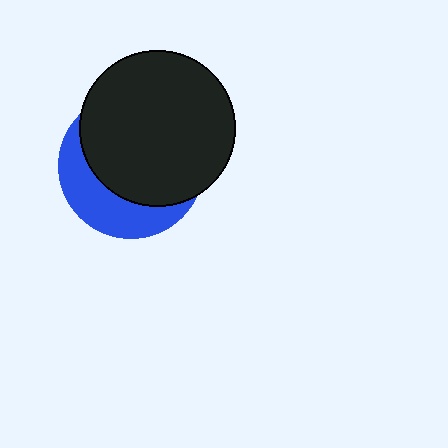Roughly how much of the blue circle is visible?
A small part of it is visible (roughly 33%).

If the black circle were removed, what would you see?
You would see the complete blue circle.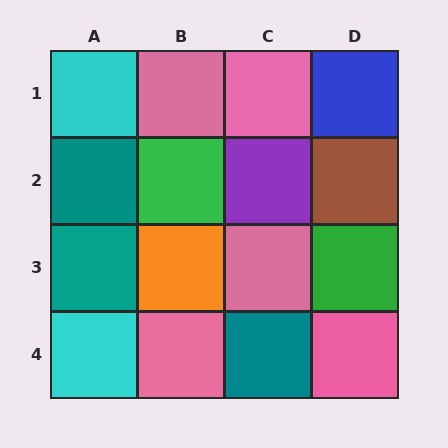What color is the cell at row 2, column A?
Teal.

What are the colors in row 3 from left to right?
Teal, orange, pink, green.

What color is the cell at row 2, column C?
Purple.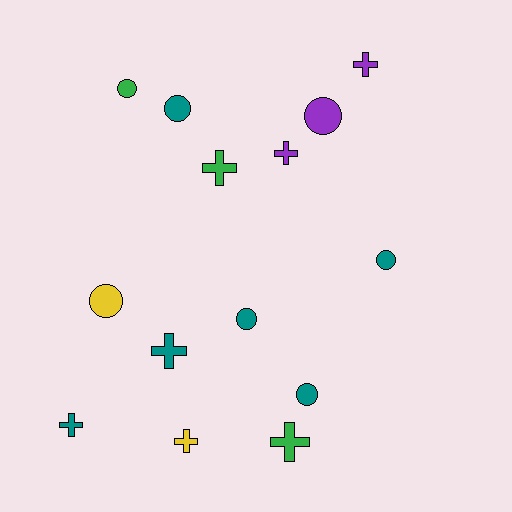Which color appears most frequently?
Teal, with 6 objects.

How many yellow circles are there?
There is 1 yellow circle.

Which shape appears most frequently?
Circle, with 7 objects.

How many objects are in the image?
There are 14 objects.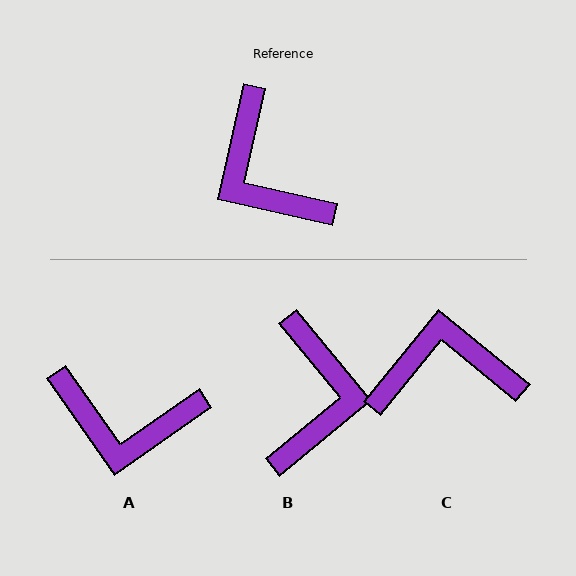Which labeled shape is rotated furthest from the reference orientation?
B, about 142 degrees away.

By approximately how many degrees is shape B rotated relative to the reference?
Approximately 142 degrees counter-clockwise.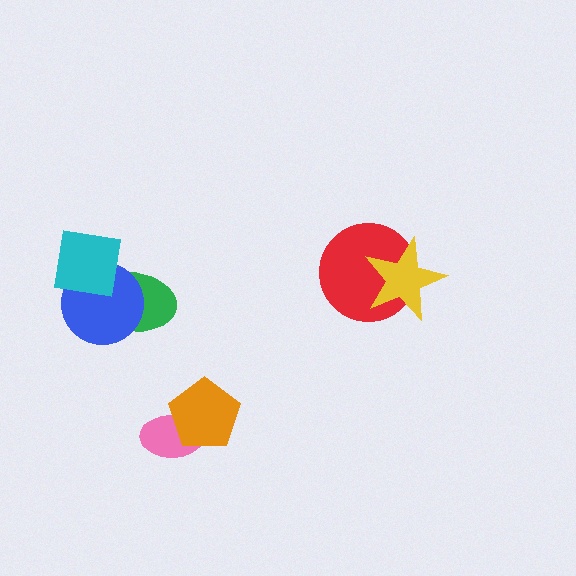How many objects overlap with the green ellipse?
2 objects overlap with the green ellipse.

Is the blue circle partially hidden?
Yes, it is partially covered by another shape.